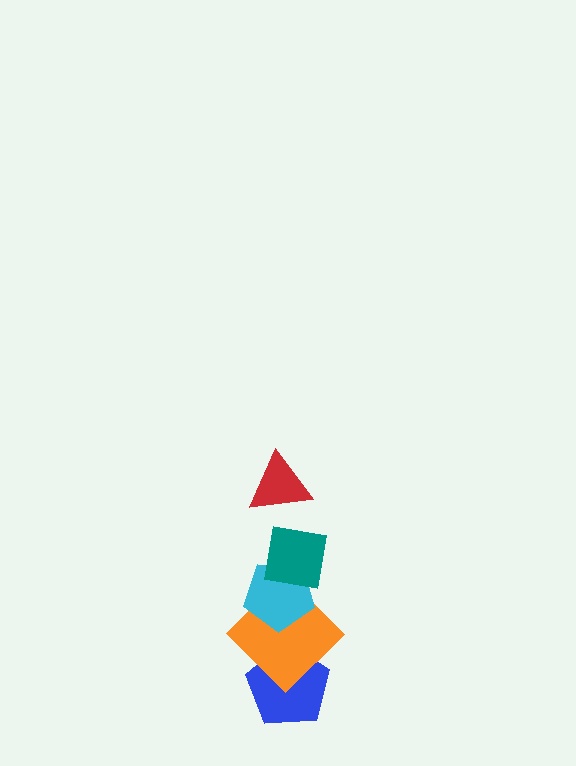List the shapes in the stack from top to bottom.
From top to bottom: the red triangle, the teal square, the cyan pentagon, the orange diamond, the blue pentagon.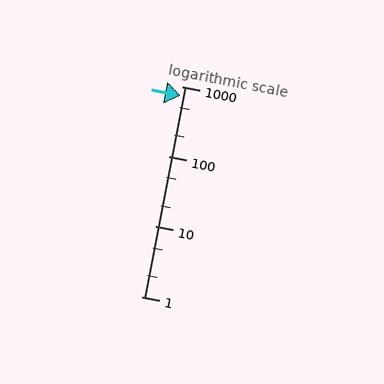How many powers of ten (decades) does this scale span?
The scale spans 3 decades, from 1 to 1000.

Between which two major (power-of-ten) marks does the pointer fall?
The pointer is between 100 and 1000.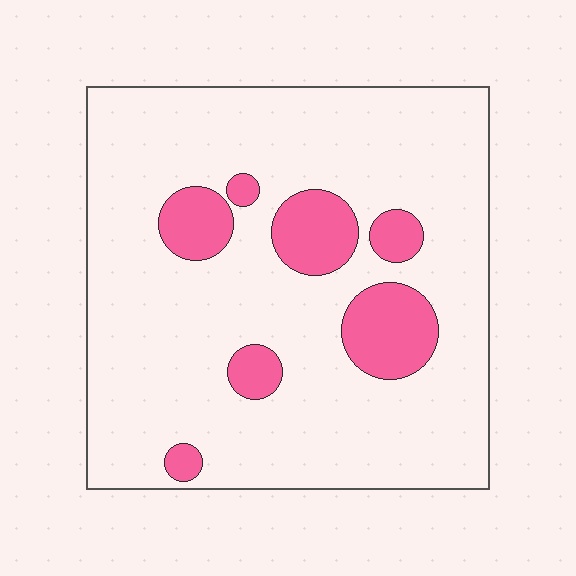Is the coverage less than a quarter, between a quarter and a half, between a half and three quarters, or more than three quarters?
Less than a quarter.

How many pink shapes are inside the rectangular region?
7.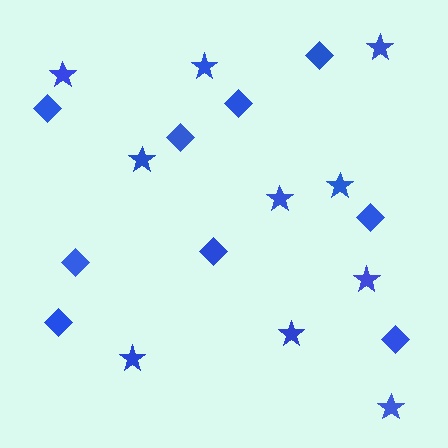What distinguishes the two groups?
There are 2 groups: one group of stars (10) and one group of diamonds (9).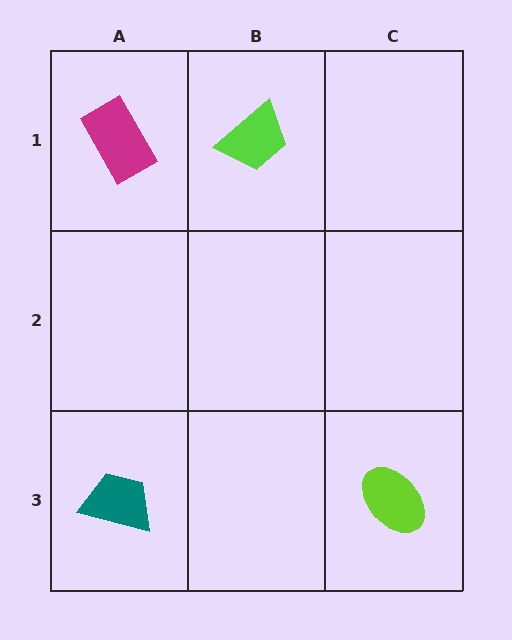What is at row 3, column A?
A teal trapezoid.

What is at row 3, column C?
A lime ellipse.